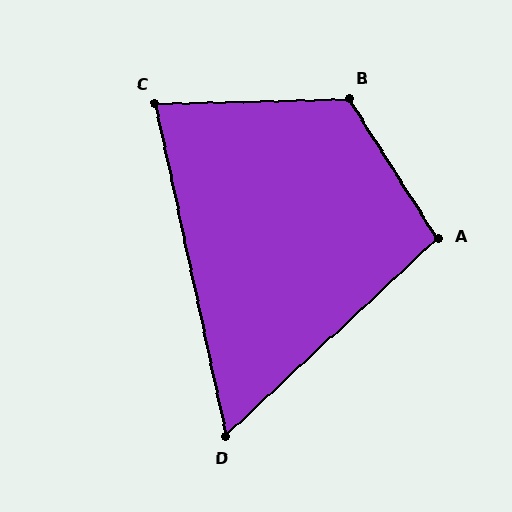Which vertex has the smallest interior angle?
D, at approximately 59 degrees.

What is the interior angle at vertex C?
Approximately 79 degrees (acute).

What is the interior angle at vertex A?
Approximately 101 degrees (obtuse).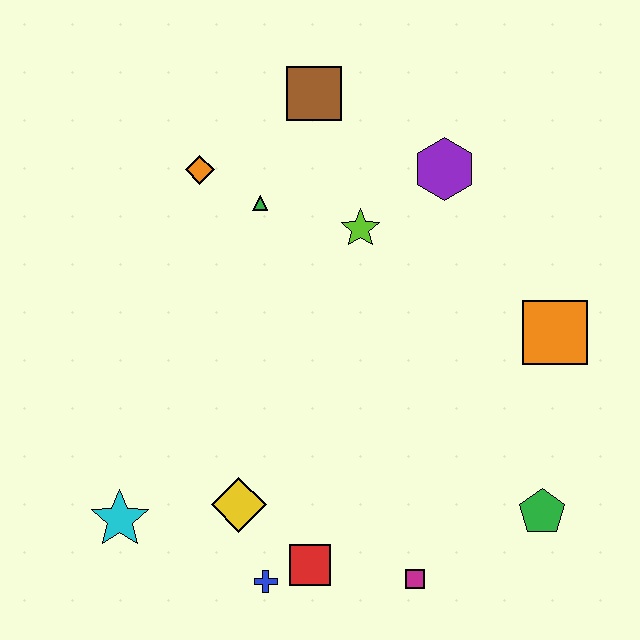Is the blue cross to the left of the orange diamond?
No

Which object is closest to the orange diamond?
The green triangle is closest to the orange diamond.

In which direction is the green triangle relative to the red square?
The green triangle is above the red square.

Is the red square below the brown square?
Yes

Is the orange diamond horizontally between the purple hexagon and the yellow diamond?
No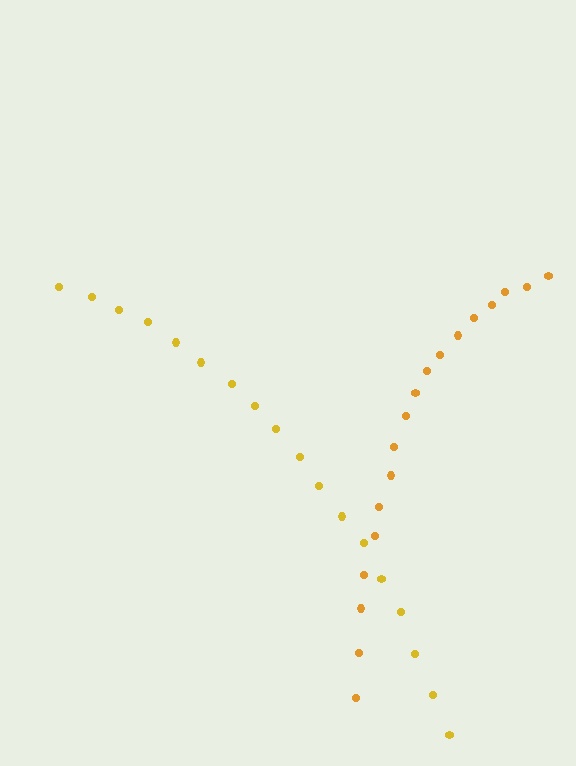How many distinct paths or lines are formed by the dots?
There are 2 distinct paths.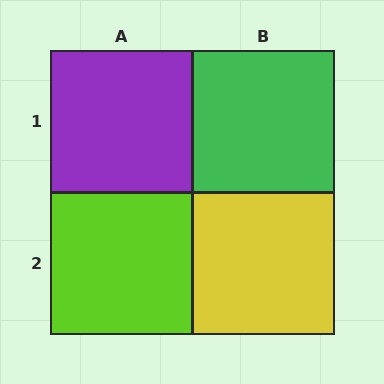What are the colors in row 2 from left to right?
Lime, yellow.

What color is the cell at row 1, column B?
Green.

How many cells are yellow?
1 cell is yellow.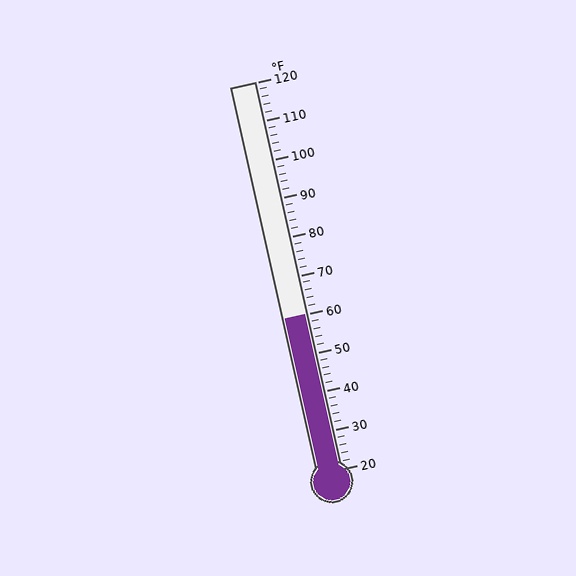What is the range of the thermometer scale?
The thermometer scale ranges from 20°F to 120°F.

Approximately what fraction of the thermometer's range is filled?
The thermometer is filled to approximately 40% of its range.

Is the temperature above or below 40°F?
The temperature is above 40°F.